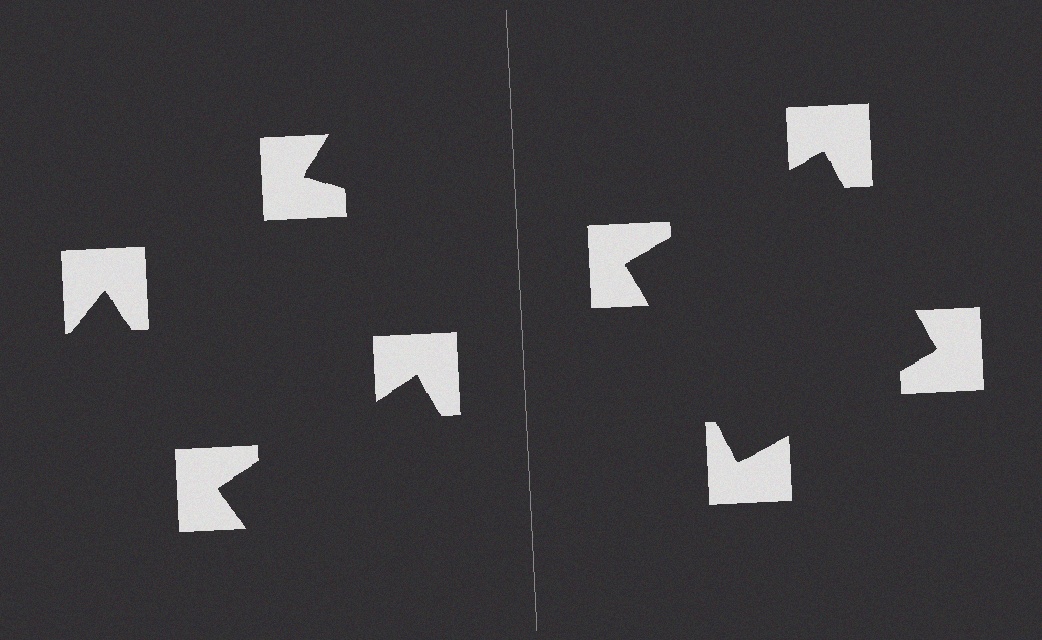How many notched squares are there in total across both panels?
8 — 4 on each side.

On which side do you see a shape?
An illusory square appears on the right side. On the left side the wedge cuts are rotated, so no coherent shape forms.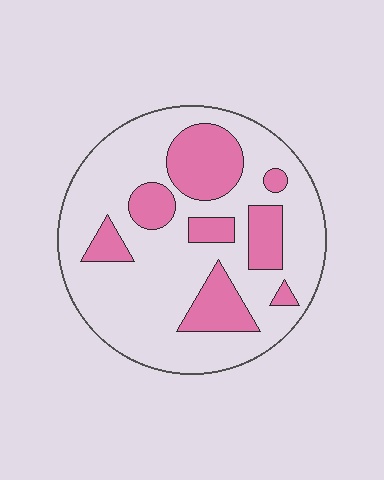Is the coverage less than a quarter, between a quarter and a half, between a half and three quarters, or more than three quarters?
Between a quarter and a half.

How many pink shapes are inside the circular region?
8.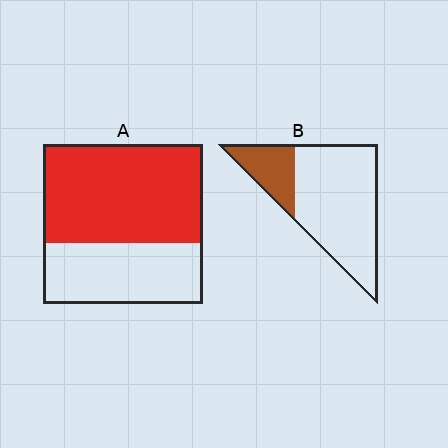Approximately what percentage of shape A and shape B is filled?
A is approximately 60% and B is approximately 25%.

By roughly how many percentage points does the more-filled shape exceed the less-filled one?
By roughly 40 percentage points (A over B).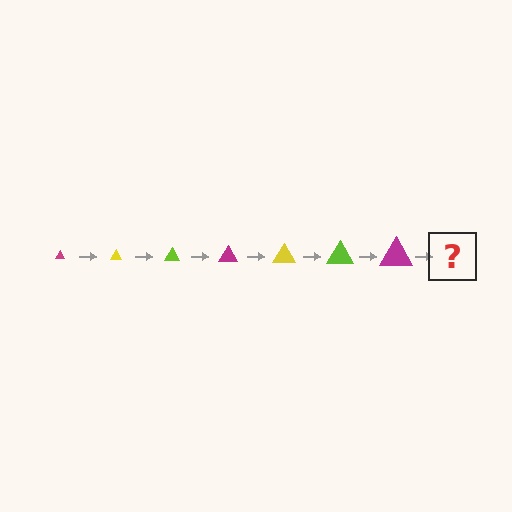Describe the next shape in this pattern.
It should be a yellow triangle, larger than the previous one.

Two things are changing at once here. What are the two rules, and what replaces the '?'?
The two rules are that the triangle grows larger each step and the color cycles through magenta, yellow, and lime. The '?' should be a yellow triangle, larger than the previous one.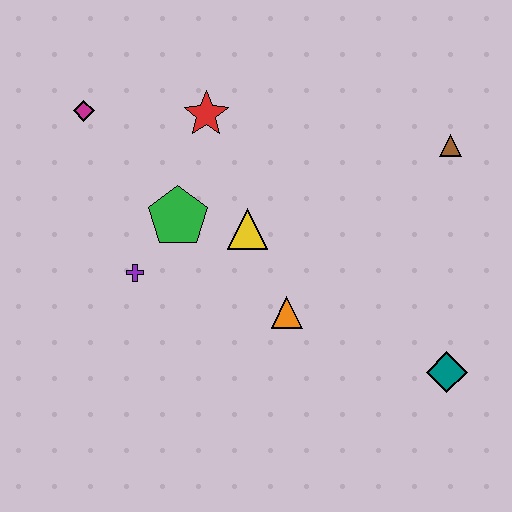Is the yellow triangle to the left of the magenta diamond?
No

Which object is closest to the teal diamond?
The orange triangle is closest to the teal diamond.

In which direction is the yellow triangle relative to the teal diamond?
The yellow triangle is to the left of the teal diamond.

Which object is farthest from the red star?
The teal diamond is farthest from the red star.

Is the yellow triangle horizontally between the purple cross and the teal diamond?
Yes